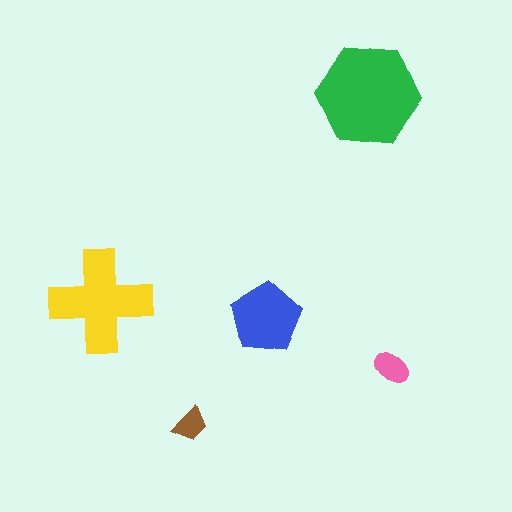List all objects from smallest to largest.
The brown trapezoid, the pink ellipse, the blue pentagon, the yellow cross, the green hexagon.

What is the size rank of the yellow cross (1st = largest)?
2nd.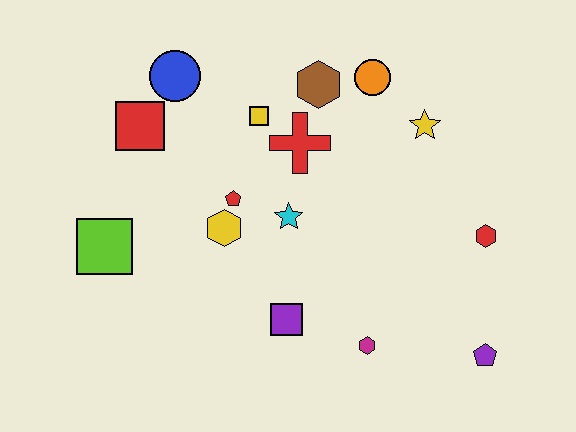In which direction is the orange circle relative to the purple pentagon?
The orange circle is above the purple pentagon.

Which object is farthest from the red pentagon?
The purple pentagon is farthest from the red pentagon.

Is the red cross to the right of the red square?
Yes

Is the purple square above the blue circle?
No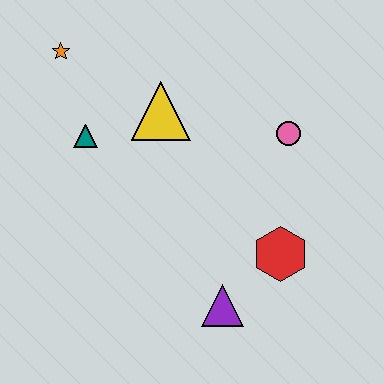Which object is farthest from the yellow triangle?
The purple triangle is farthest from the yellow triangle.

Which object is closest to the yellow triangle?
The teal triangle is closest to the yellow triangle.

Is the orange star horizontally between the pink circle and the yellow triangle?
No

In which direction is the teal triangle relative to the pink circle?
The teal triangle is to the left of the pink circle.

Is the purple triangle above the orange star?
No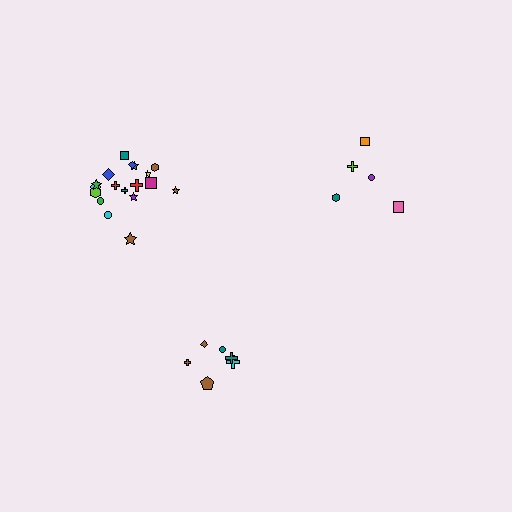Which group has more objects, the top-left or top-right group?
The top-left group.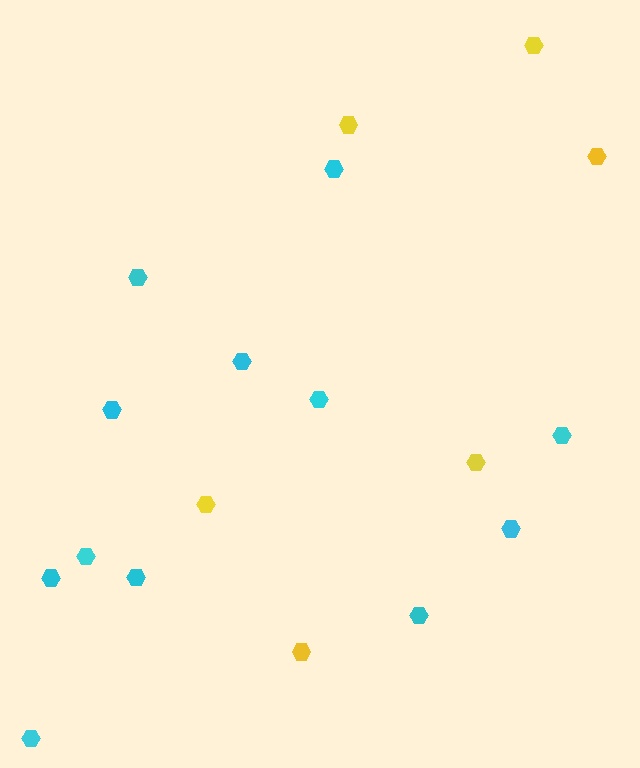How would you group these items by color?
There are 2 groups: one group of yellow hexagons (6) and one group of cyan hexagons (12).